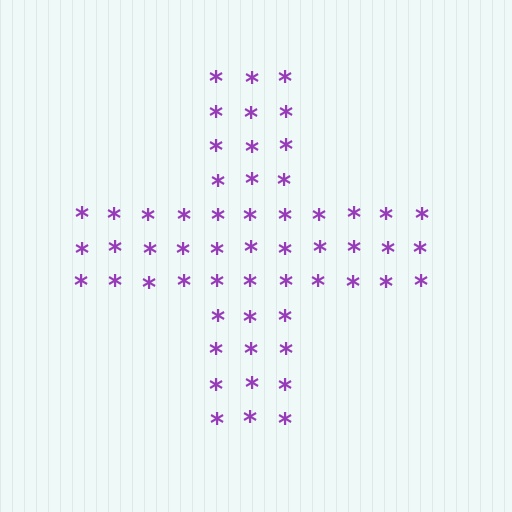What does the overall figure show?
The overall figure shows a cross.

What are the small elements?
The small elements are asterisks.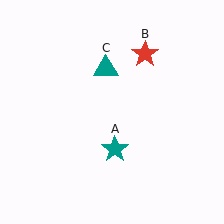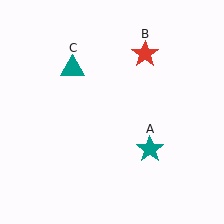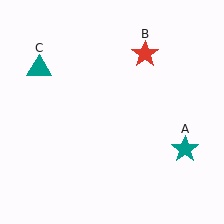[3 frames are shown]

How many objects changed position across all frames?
2 objects changed position: teal star (object A), teal triangle (object C).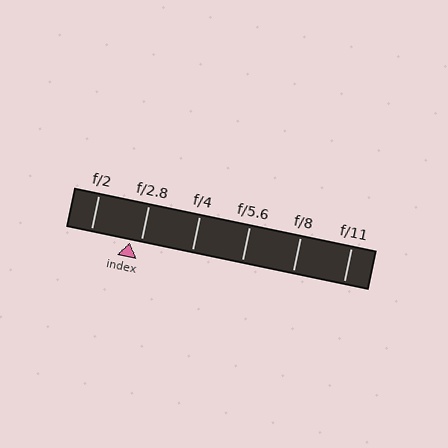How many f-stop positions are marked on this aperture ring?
There are 6 f-stop positions marked.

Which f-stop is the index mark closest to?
The index mark is closest to f/2.8.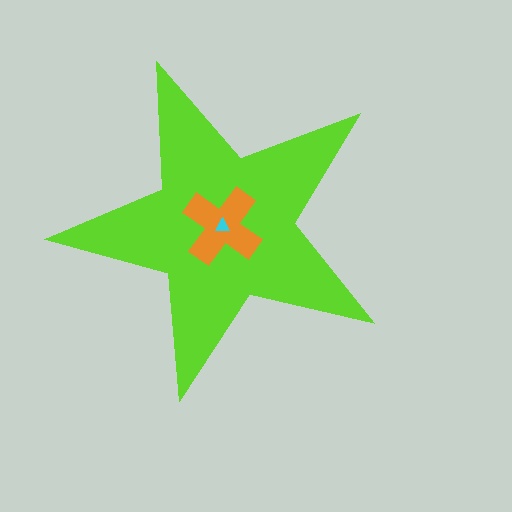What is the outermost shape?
The lime star.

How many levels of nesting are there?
3.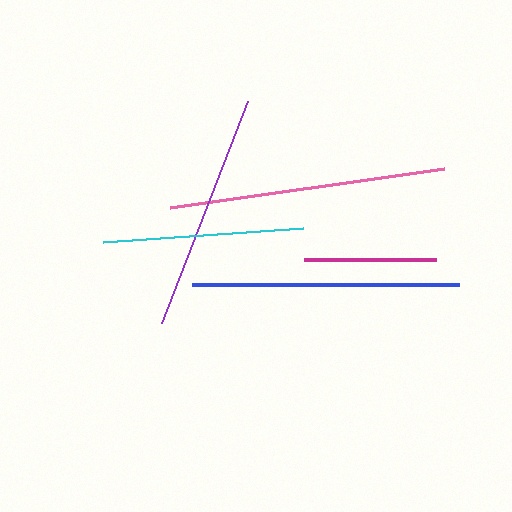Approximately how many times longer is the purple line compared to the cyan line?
The purple line is approximately 1.2 times the length of the cyan line.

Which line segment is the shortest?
The magenta line is the shortest at approximately 132 pixels.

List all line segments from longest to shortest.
From longest to shortest: pink, blue, purple, cyan, magenta.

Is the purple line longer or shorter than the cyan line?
The purple line is longer than the cyan line.